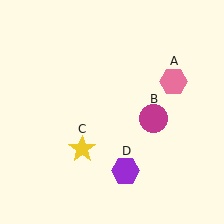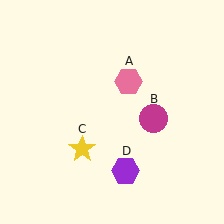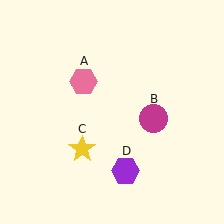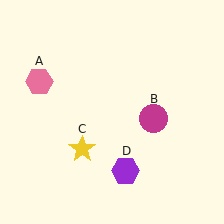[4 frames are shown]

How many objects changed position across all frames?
1 object changed position: pink hexagon (object A).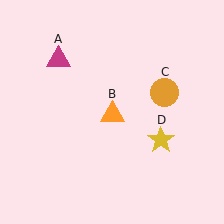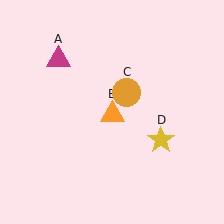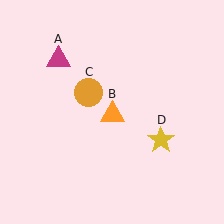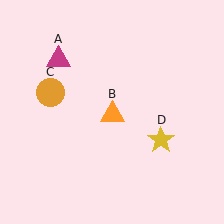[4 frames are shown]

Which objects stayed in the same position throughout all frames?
Magenta triangle (object A) and orange triangle (object B) and yellow star (object D) remained stationary.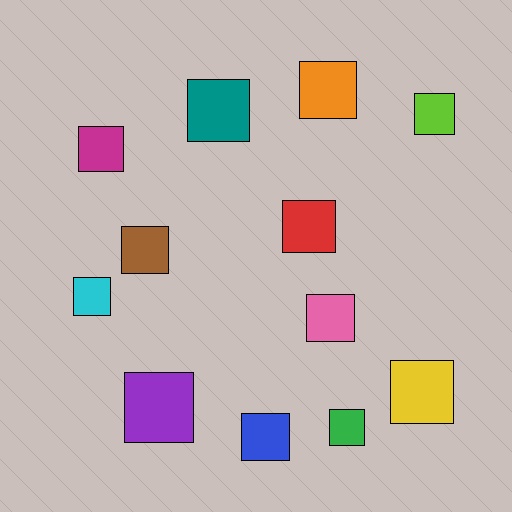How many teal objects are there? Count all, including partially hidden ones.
There is 1 teal object.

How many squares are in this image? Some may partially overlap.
There are 12 squares.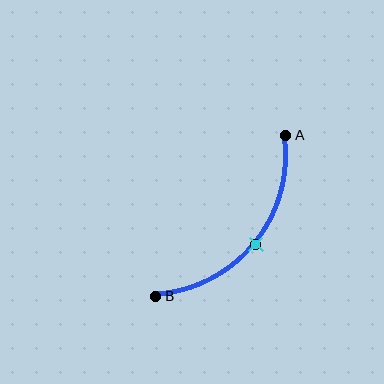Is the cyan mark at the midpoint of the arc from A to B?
Yes. The cyan mark lies on the arc at equal arc-length from both A and B — it is the arc midpoint.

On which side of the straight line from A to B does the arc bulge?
The arc bulges below and to the right of the straight line connecting A and B.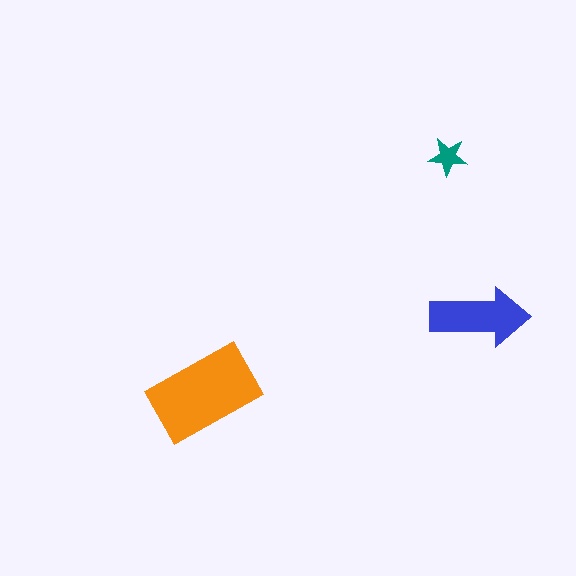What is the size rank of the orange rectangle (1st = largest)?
1st.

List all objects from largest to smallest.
The orange rectangle, the blue arrow, the teal star.